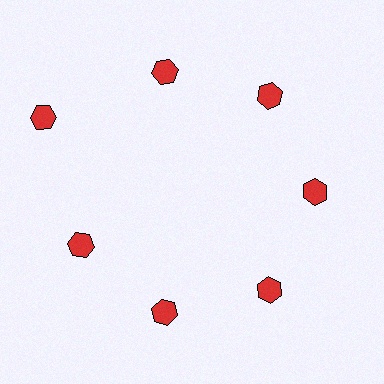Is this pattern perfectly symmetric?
No. The 7 red hexagons are arranged in a ring, but one element near the 10 o'clock position is pushed outward from the center, breaking the 7-fold rotational symmetry.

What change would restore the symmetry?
The symmetry would be restored by moving it inward, back onto the ring so that all 7 hexagons sit at equal angles and equal distance from the center.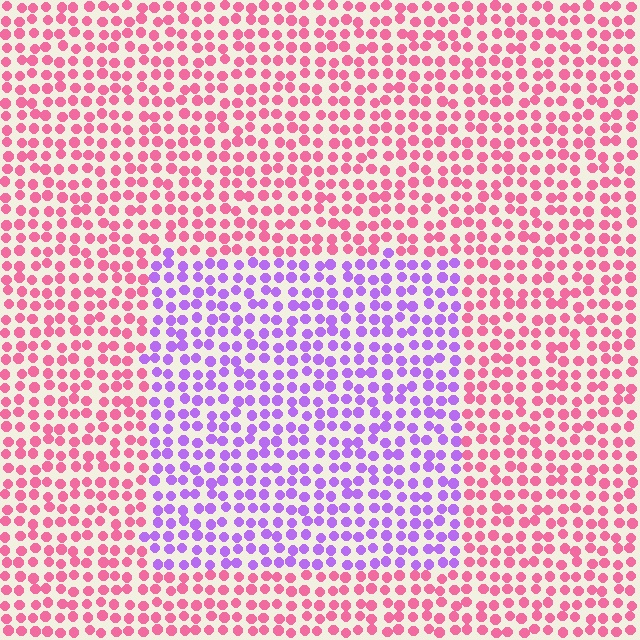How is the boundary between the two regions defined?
The boundary is defined purely by a slight shift in hue (about 62 degrees). Spacing, size, and orientation are identical on both sides.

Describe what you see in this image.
The image is filled with small pink elements in a uniform arrangement. A rectangle-shaped region is visible where the elements are tinted to a slightly different hue, forming a subtle color boundary.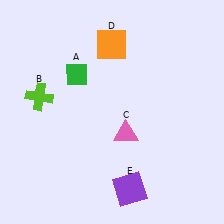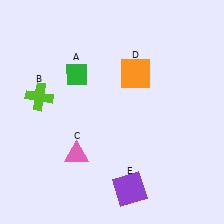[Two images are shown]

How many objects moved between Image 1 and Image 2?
2 objects moved between the two images.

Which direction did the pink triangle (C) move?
The pink triangle (C) moved left.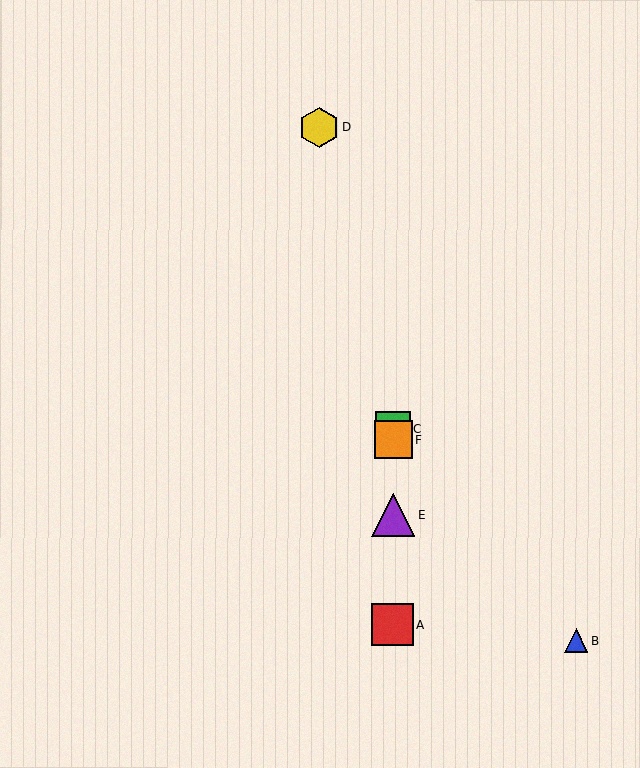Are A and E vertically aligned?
Yes, both are at x≈392.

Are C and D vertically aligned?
No, C is at x≈393 and D is at x≈319.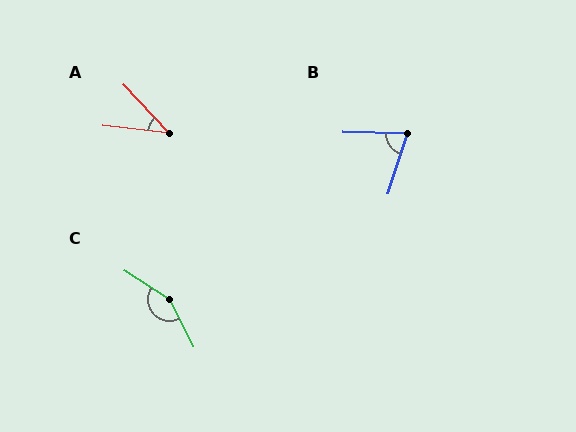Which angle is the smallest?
A, at approximately 40 degrees.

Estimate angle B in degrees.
Approximately 73 degrees.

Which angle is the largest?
C, at approximately 149 degrees.